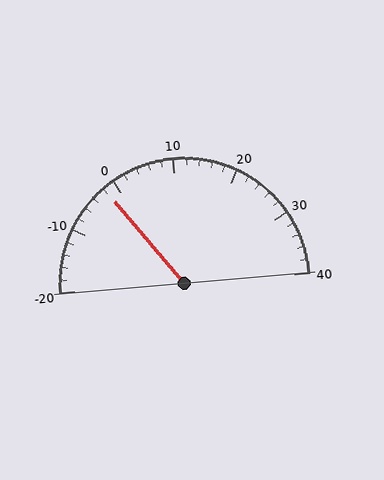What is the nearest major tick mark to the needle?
The nearest major tick mark is 0.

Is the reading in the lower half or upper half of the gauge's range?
The reading is in the lower half of the range (-20 to 40).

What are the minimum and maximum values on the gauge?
The gauge ranges from -20 to 40.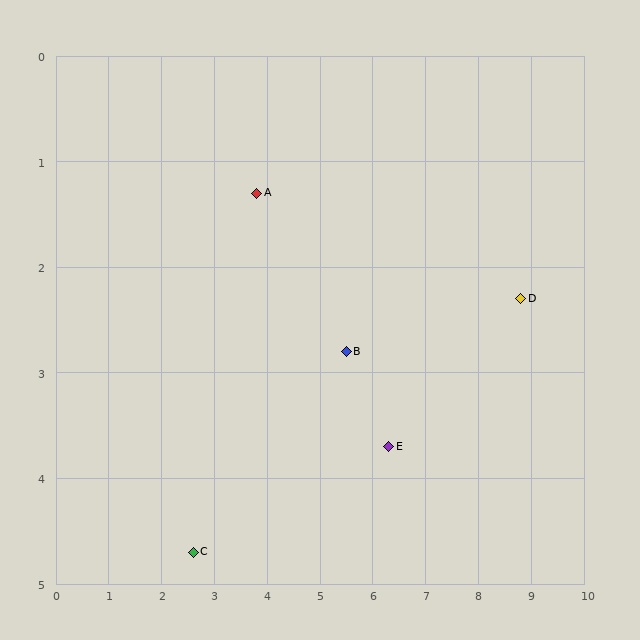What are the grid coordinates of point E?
Point E is at approximately (6.3, 3.7).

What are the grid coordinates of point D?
Point D is at approximately (8.8, 2.3).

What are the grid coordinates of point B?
Point B is at approximately (5.5, 2.8).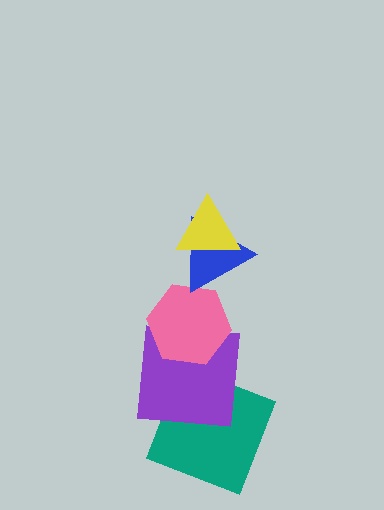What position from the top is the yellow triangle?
The yellow triangle is 1st from the top.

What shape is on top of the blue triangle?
The yellow triangle is on top of the blue triangle.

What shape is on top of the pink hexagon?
The blue triangle is on top of the pink hexagon.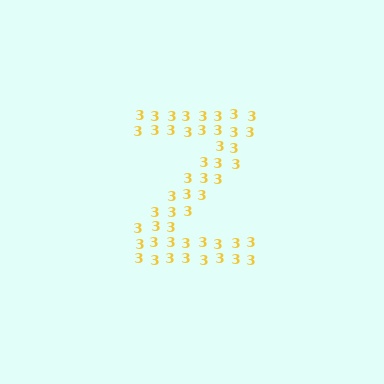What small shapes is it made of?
It is made of small digit 3's.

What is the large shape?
The large shape is the letter Z.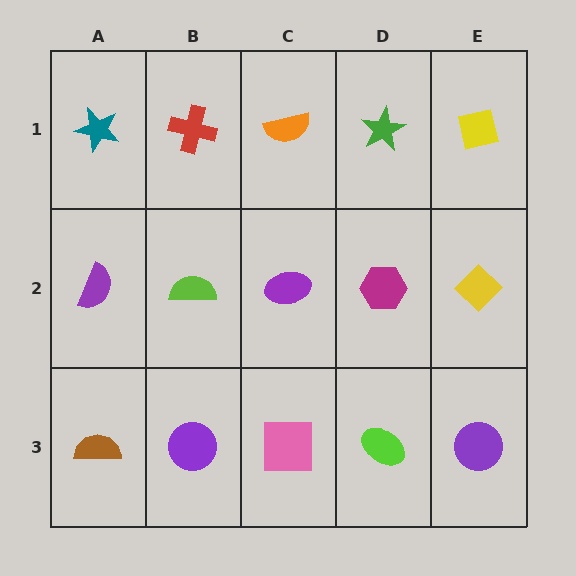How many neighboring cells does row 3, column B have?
3.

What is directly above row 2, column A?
A teal star.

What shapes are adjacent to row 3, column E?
A yellow diamond (row 2, column E), a lime ellipse (row 3, column D).